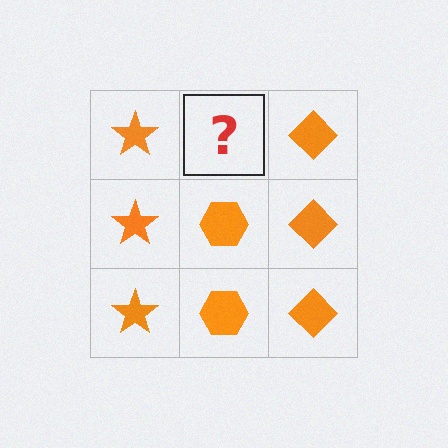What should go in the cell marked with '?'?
The missing cell should contain an orange hexagon.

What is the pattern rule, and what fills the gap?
The rule is that each column has a consistent shape. The gap should be filled with an orange hexagon.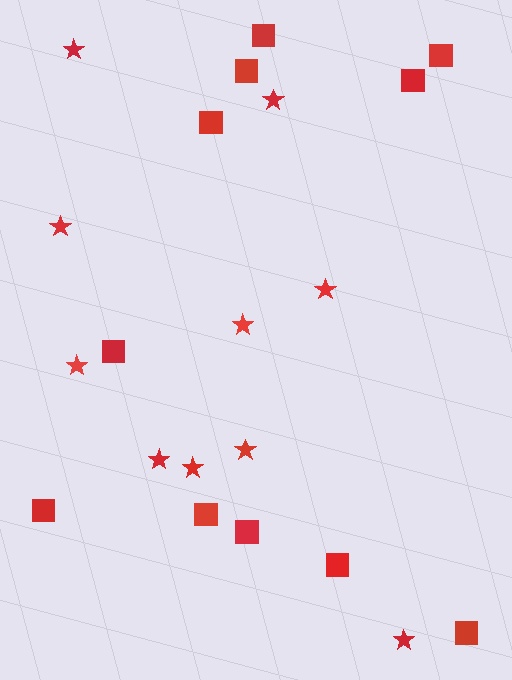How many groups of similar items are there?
There are 2 groups: one group of stars (10) and one group of squares (11).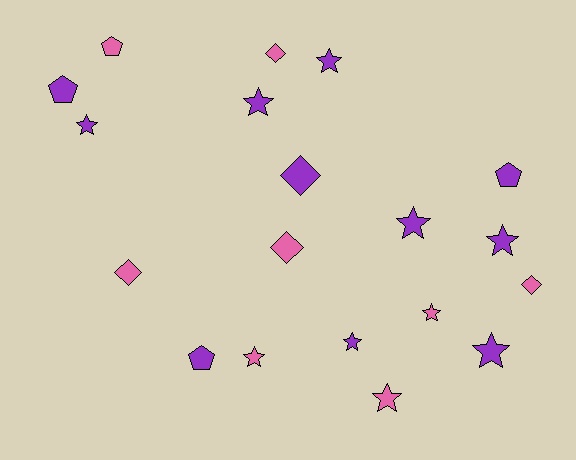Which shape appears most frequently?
Star, with 10 objects.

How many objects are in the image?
There are 19 objects.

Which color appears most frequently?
Purple, with 11 objects.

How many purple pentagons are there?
There are 3 purple pentagons.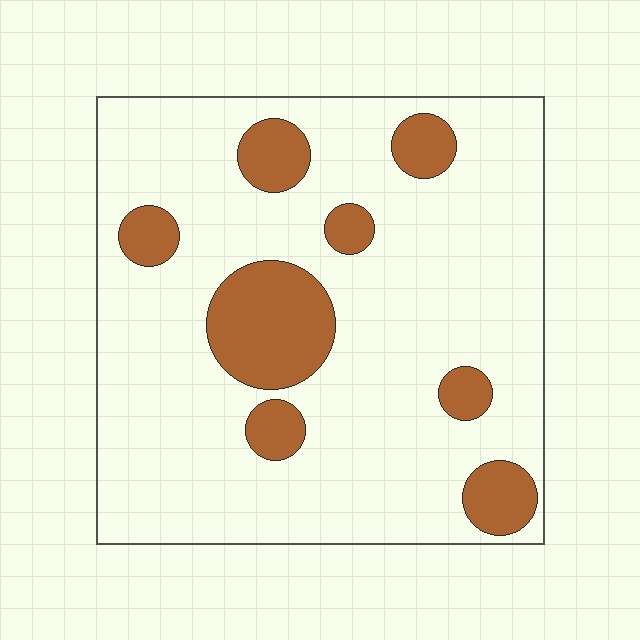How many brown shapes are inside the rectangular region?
8.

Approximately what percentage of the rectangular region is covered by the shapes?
Approximately 20%.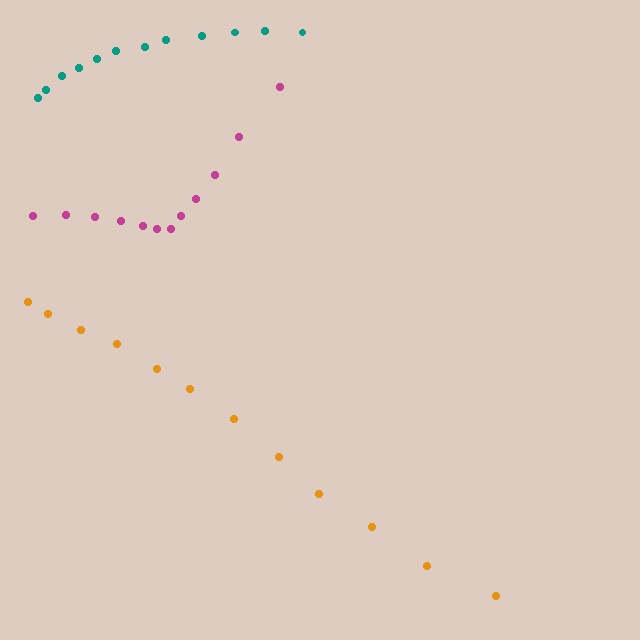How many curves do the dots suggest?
There are 3 distinct paths.